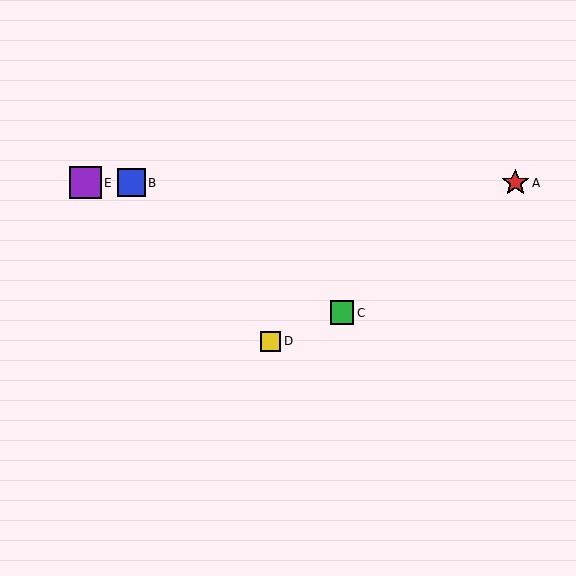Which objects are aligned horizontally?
Objects A, B, E are aligned horizontally.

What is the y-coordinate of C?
Object C is at y≈313.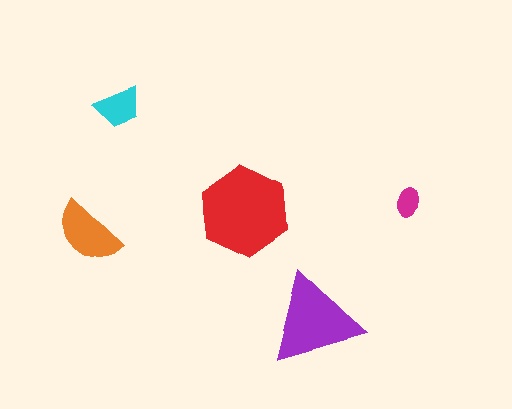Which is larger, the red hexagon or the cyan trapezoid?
The red hexagon.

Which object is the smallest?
The magenta ellipse.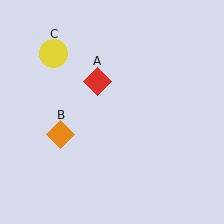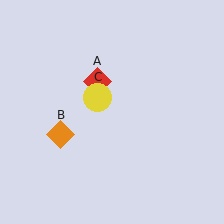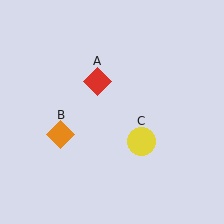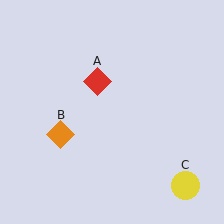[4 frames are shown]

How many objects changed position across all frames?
1 object changed position: yellow circle (object C).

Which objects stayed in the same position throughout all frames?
Red diamond (object A) and orange diamond (object B) remained stationary.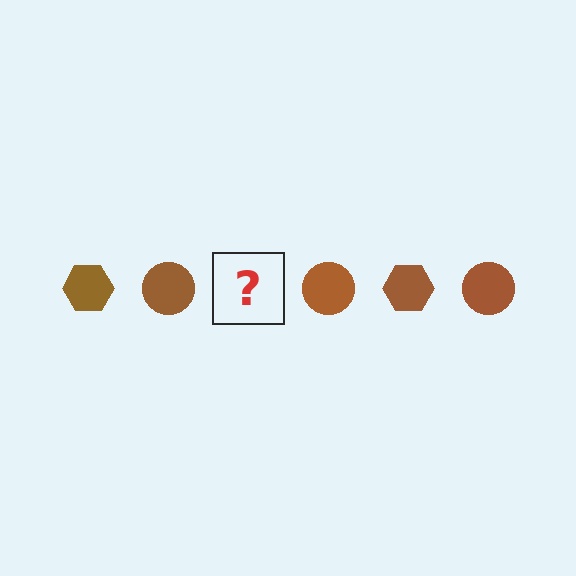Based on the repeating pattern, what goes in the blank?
The blank should be a brown hexagon.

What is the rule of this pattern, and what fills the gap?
The rule is that the pattern cycles through hexagon, circle shapes in brown. The gap should be filled with a brown hexagon.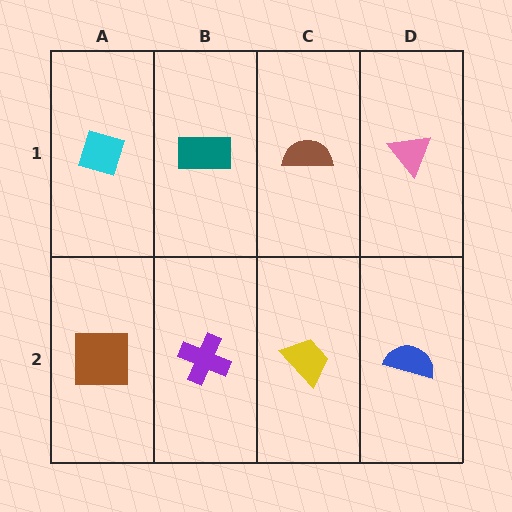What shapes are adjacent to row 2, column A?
A cyan diamond (row 1, column A), a purple cross (row 2, column B).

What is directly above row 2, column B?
A teal rectangle.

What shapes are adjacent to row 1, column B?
A purple cross (row 2, column B), a cyan diamond (row 1, column A), a brown semicircle (row 1, column C).